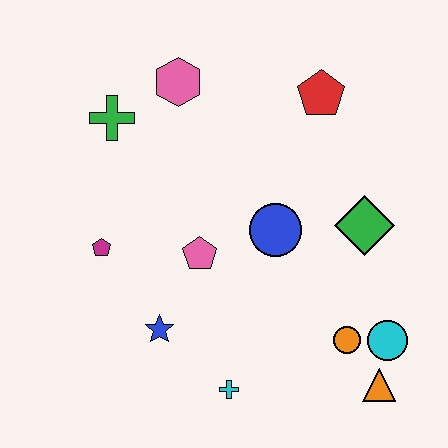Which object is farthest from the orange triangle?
The green cross is farthest from the orange triangle.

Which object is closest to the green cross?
The pink hexagon is closest to the green cross.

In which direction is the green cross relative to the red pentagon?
The green cross is to the left of the red pentagon.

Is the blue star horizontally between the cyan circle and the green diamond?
No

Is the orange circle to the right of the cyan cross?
Yes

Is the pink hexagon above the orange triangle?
Yes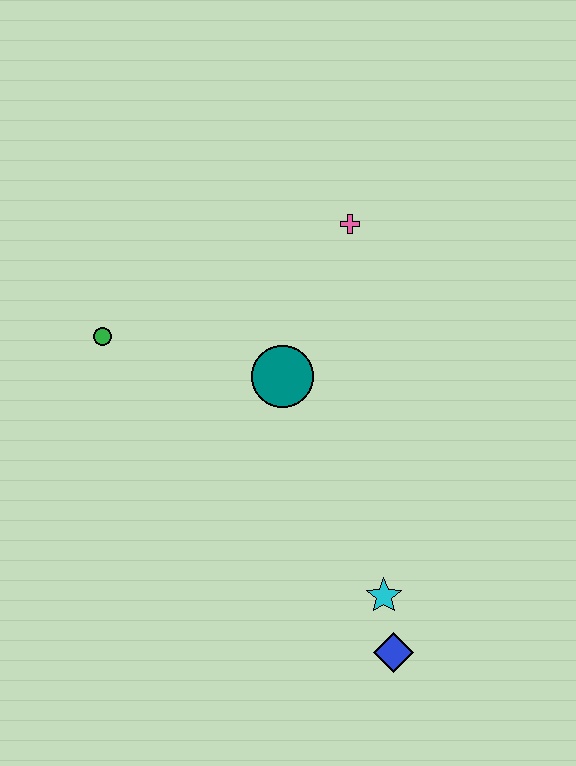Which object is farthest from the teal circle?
The blue diamond is farthest from the teal circle.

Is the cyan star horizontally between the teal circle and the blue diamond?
Yes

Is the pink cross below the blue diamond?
No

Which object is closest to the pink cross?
The teal circle is closest to the pink cross.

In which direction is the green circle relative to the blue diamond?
The green circle is above the blue diamond.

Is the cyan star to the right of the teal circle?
Yes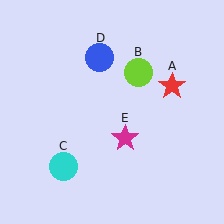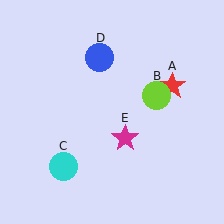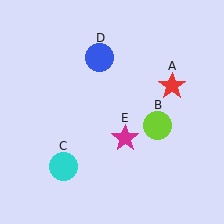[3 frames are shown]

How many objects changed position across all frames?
1 object changed position: lime circle (object B).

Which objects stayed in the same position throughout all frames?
Red star (object A) and cyan circle (object C) and blue circle (object D) and magenta star (object E) remained stationary.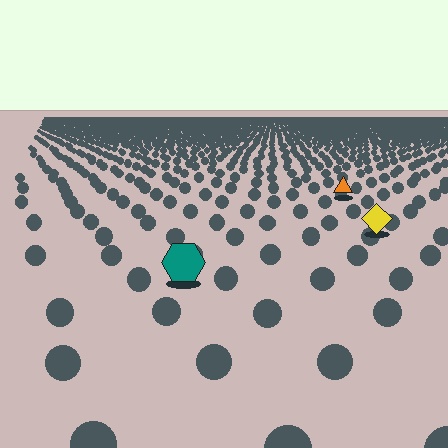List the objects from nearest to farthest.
From nearest to farthest: the teal hexagon, the yellow diamond, the orange triangle.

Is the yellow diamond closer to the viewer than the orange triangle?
Yes. The yellow diamond is closer — you can tell from the texture gradient: the ground texture is coarser near it.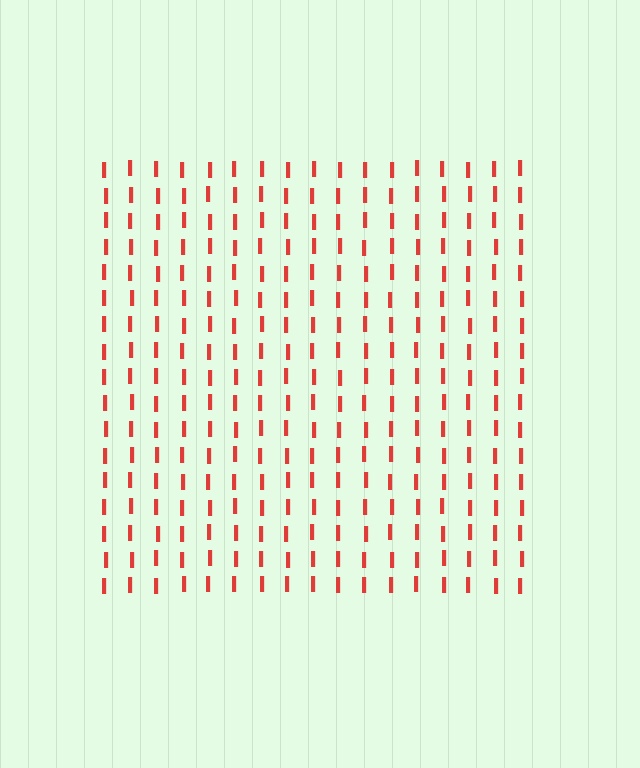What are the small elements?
The small elements are letter I's.